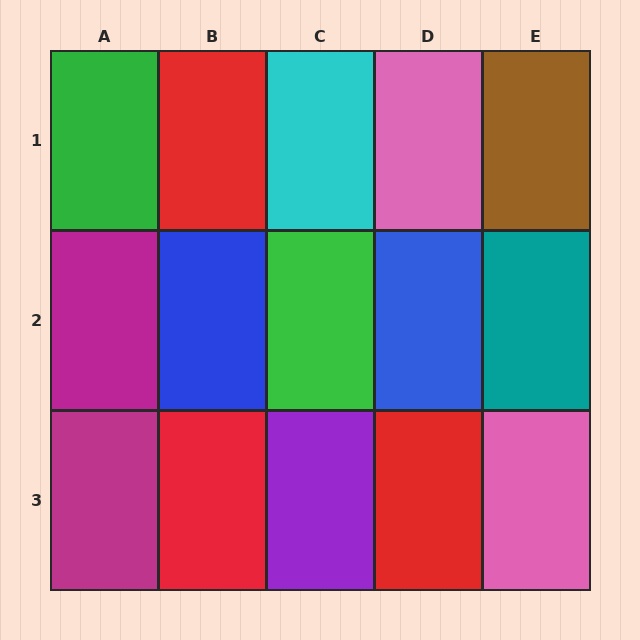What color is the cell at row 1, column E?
Brown.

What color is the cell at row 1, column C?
Cyan.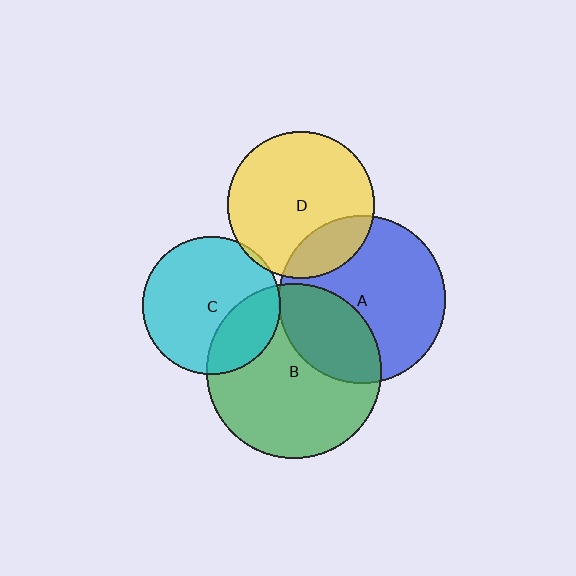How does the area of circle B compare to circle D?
Approximately 1.4 times.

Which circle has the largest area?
Circle B (green).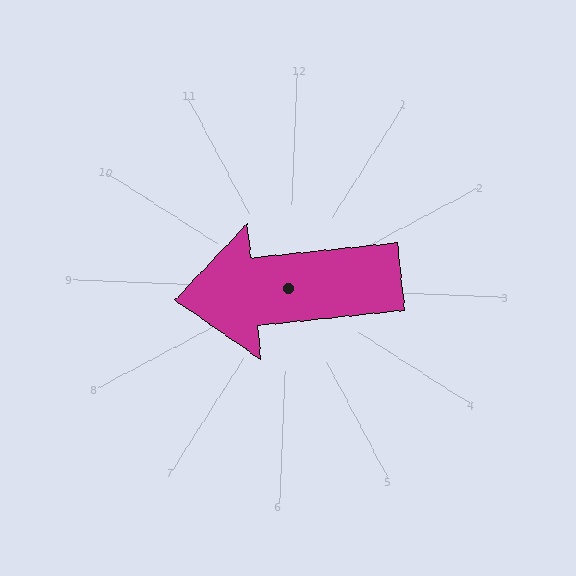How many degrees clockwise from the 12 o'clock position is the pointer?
Approximately 262 degrees.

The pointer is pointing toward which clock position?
Roughly 9 o'clock.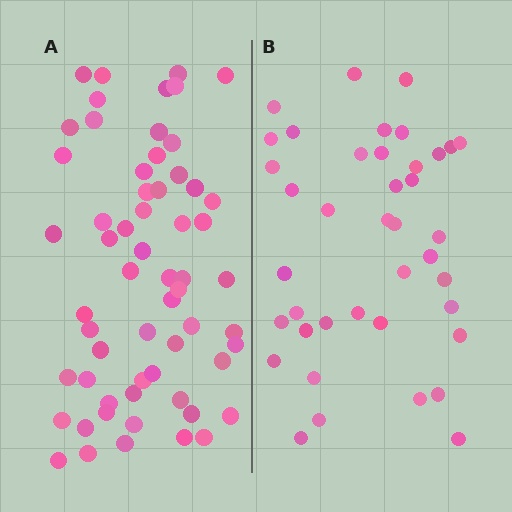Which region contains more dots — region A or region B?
Region A (the left region) has more dots.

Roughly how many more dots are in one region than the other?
Region A has approximately 20 more dots than region B.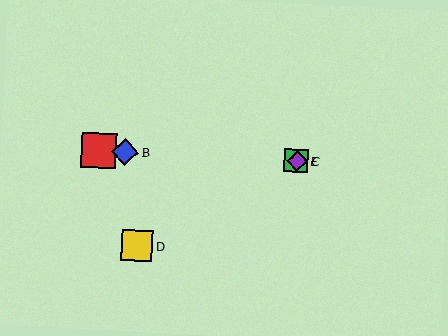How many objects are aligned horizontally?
4 objects (A, B, C, E) are aligned horizontally.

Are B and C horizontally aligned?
Yes, both are at y≈152.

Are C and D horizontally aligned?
No, C is at y≈161 and D is at y≈245.